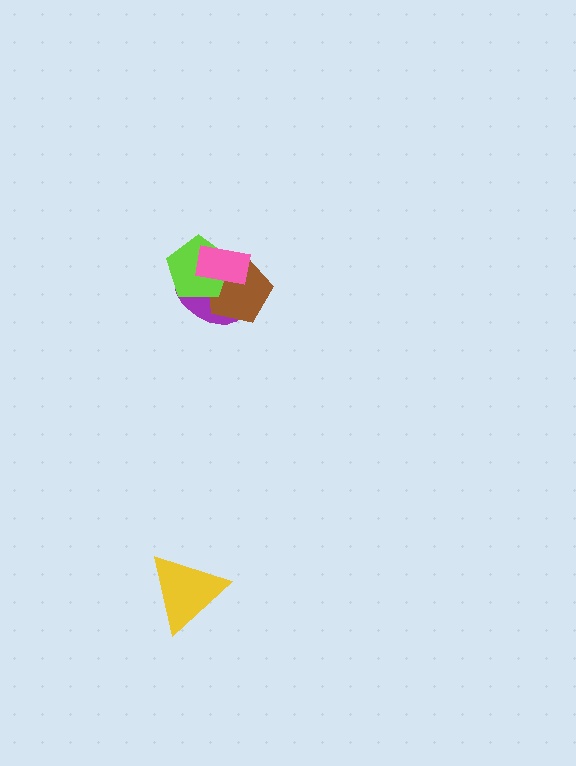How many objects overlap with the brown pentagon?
3 objects overlap with the brown pentagon.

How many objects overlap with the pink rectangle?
3 objects overlap with the pink rectangle.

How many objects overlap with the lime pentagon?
3 objects overlap with the lime pentagon.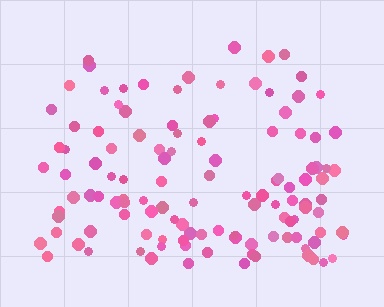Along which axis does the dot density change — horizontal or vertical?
Vertical.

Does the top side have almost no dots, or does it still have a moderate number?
Still a moderate number, just noticeably fewer than the bottom.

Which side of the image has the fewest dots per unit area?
The top.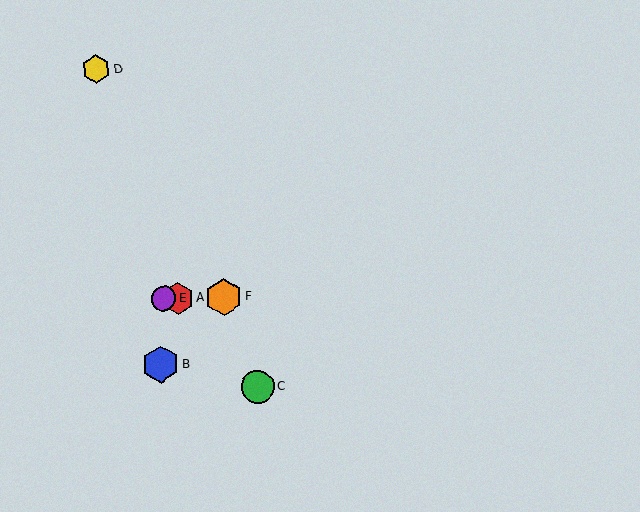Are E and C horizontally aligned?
No, E is at y≈299 and C is at y≈387.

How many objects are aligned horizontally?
3 objects (A, E, F) are aligned horizontally.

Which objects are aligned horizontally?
Objects A, E, F are aligned horizontally.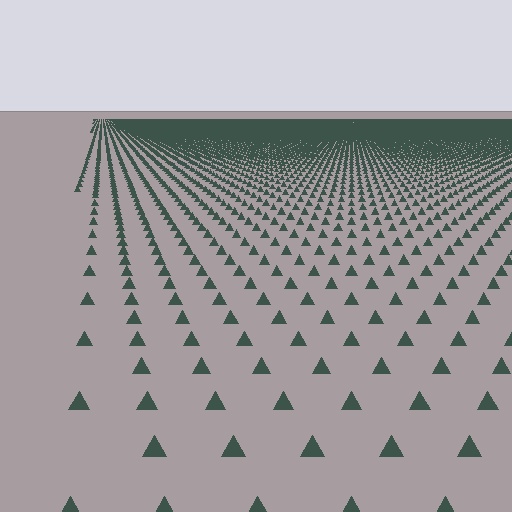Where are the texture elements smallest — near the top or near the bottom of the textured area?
Near the top.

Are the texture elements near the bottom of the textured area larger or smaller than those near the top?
Larger. Near the bottom, elements are closer to the viewer and appear at a bigger on-screen size.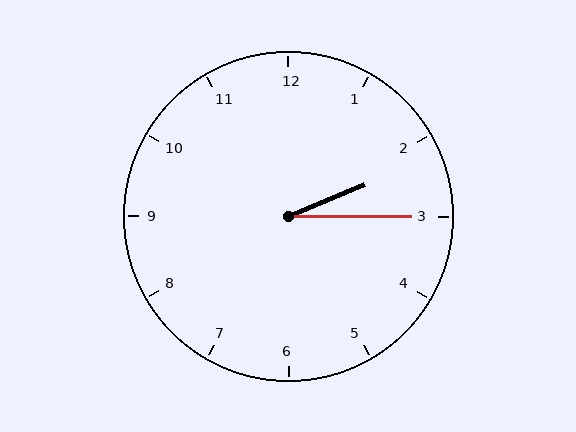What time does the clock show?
2:15.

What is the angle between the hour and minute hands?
Approximately 22 degrees.